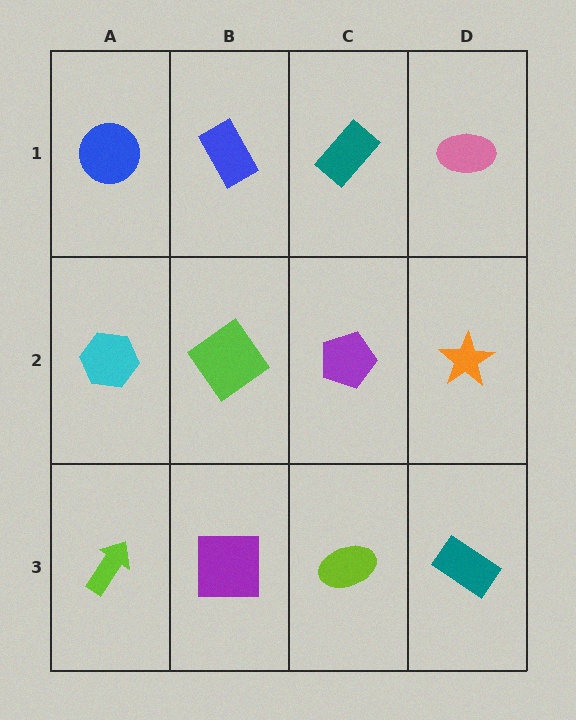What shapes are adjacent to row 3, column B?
A lime diamond (row 2, column B), a lime arrow (row 3, column A), a lime ellipse (row 3, column C).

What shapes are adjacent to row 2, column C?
A teal rectangle (row 1, column C), a lime ellipse (row 3, column C), a lime diamond (row 2, column B), an orange star (row 2, column D).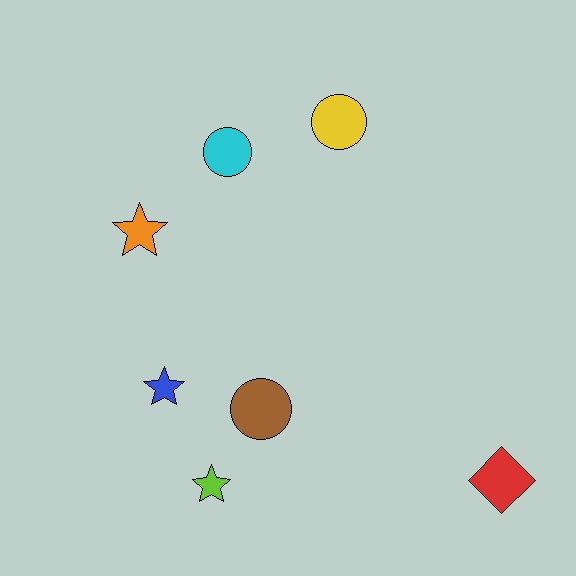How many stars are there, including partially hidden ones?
There are 3 stars.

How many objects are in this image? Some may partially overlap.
There are 7 objects.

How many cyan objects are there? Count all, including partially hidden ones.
There is 1 cyan object.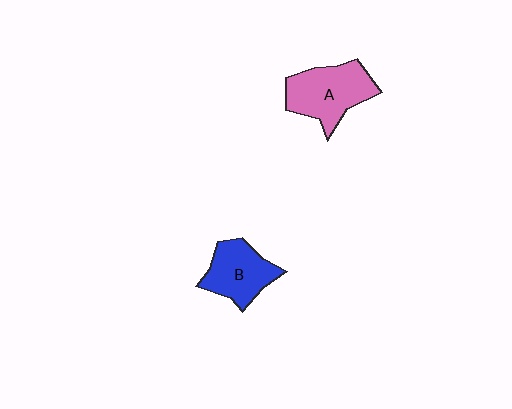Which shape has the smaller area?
Shape B (blue).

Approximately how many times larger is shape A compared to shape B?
Approximately 1.2 times.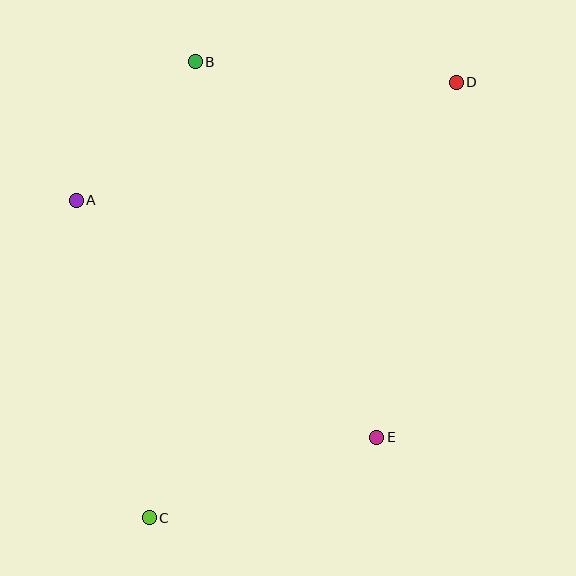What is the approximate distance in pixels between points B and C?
The distance between B and C is approximately 458 pixels.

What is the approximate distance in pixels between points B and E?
The distance between B and E is approximately 417 pixels.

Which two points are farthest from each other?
Points C and D are farthest from each other.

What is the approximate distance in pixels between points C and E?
The distance between C and E is approximately 242 pixels.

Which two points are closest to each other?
Points A and B are closest to each other.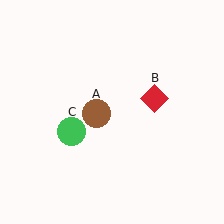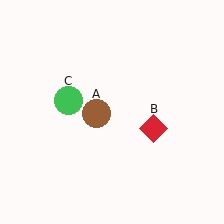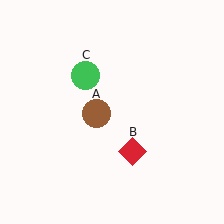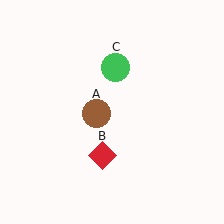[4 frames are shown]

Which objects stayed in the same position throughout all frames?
Brown circle (object A) remained stationary.